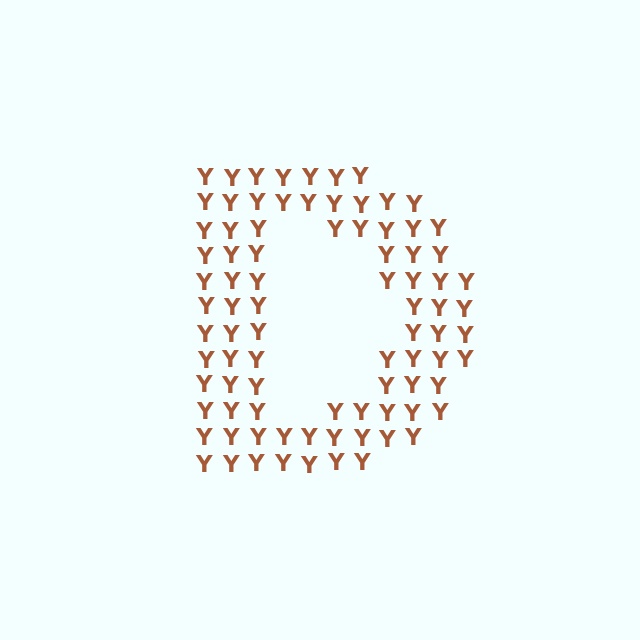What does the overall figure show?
The overall figure shows the letter D.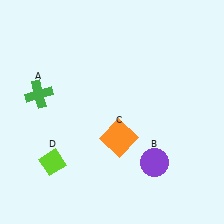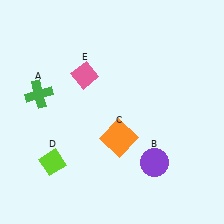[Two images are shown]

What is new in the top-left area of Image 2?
A pink diamond (E) was added in the top-left area of Image 2.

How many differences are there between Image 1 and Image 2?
There is 1 difference between the two images.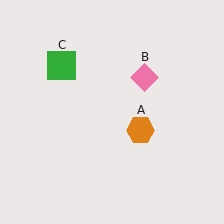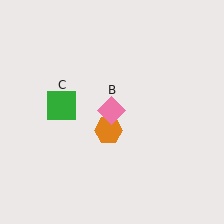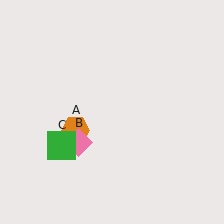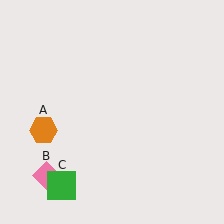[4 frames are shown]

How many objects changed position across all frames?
3 objects changed position: orange hexagon (object A), pink diamond (object B), green square (object C).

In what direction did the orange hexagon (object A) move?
The orange hexagon (object A) moved left.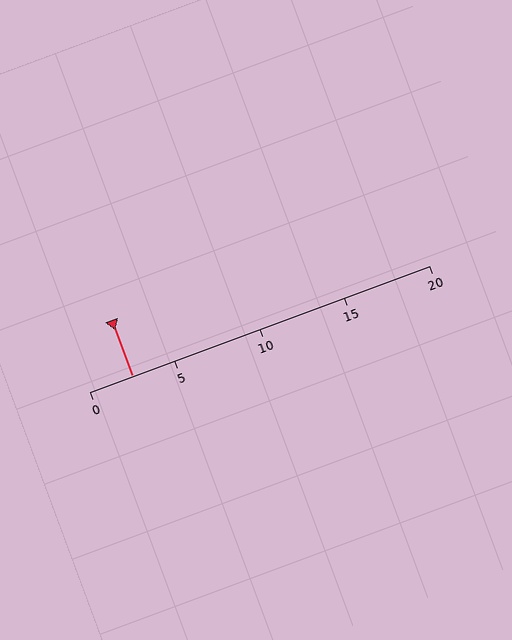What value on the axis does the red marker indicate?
The marker indicates approximately 2.5.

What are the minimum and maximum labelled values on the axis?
The axis runs from 0 to 20.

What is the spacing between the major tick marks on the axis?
The major ticks are spaced 5 apart.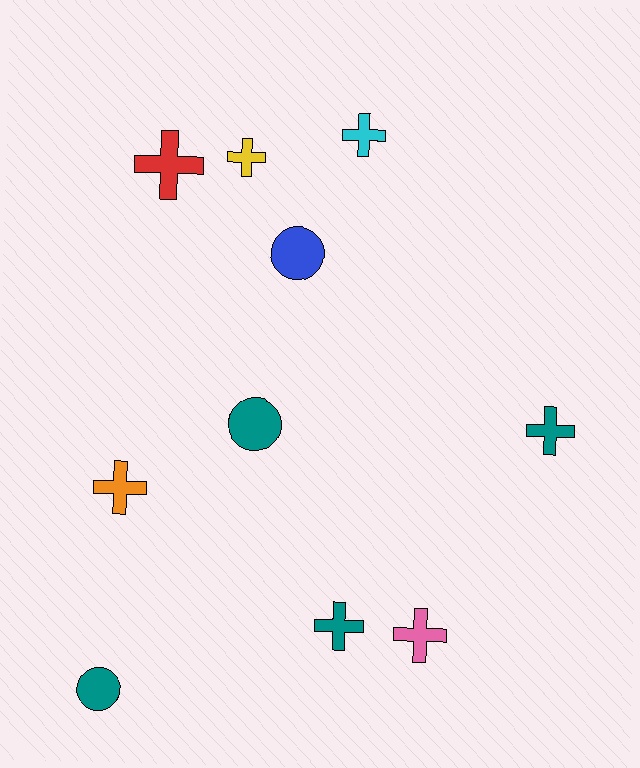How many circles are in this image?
There are 3 circles.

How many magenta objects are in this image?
There are no magenta objects.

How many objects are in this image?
There are 10 objects.